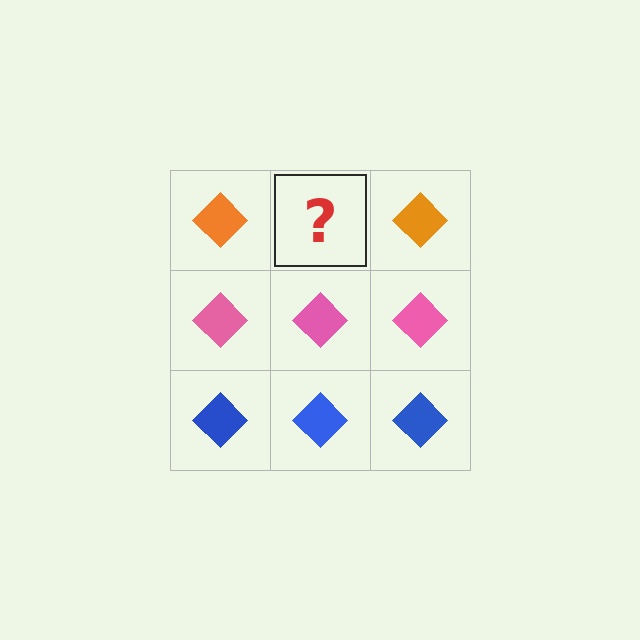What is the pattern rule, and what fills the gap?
The rule is that each row has a consistent color. The gap should be filled with an orange diamond.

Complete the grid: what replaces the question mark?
The question mark should be replaced with an orange diamond.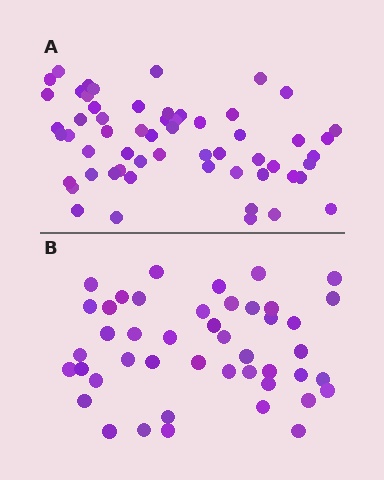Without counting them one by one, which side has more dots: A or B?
Region A (the top region) has more dots.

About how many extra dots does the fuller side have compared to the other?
Region A has approximately 15 more dots than region B.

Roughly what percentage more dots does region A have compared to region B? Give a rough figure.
About 30% more.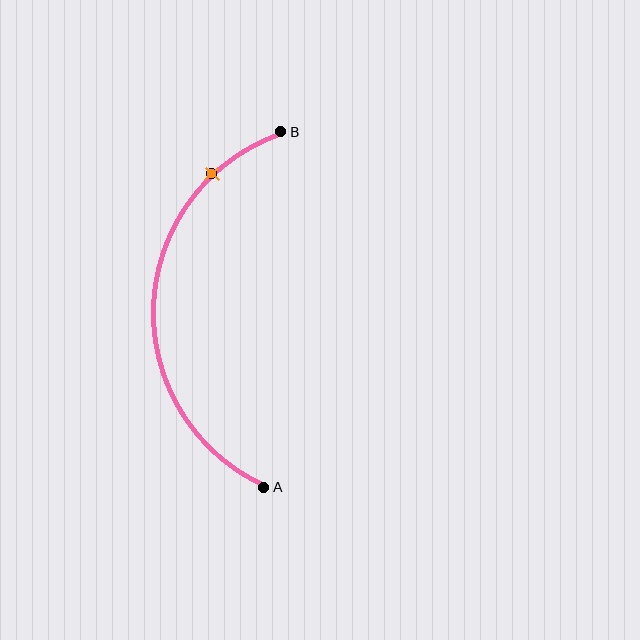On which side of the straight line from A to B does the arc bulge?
The arc bulges to the left of the straight line connecting A and B.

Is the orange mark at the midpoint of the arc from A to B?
No. The orange mark lies on the arc but is closer to endpoint B. The arc midpoint would be at the point on the curve equidistant along the arc from both A and B.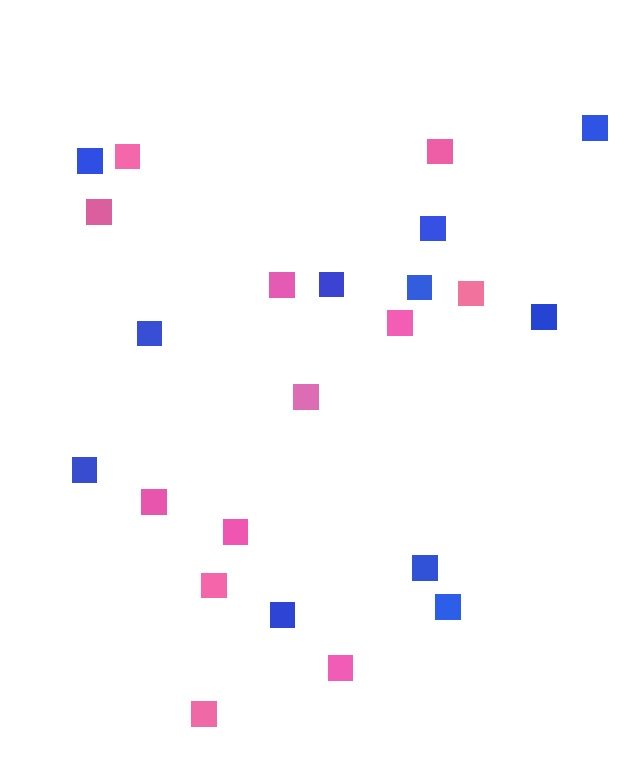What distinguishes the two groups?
There are 2 groups: one group of blue squares (11) and one group of pink squares (12).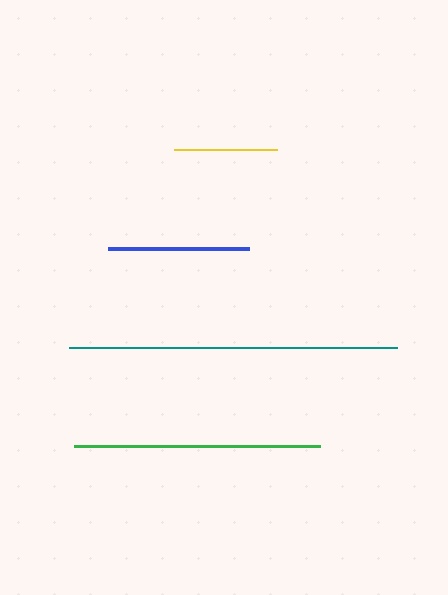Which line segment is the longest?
The teal line is the longest at approximately 328 pixels.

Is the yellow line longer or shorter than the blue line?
The blue line is longer than the yellow line.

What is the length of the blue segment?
The blue segment is approximately 142 pixels long.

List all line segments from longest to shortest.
From longest to shortest: teal, green, blue, yellow.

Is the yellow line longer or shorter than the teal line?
The teal line is longer than the yellow line.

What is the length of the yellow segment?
The yellow segment is approximately 103 pixels long.